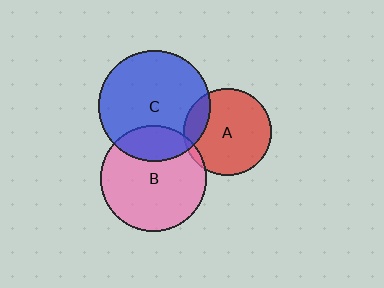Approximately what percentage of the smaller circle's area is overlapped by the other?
Approximately 25%.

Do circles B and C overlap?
Yes.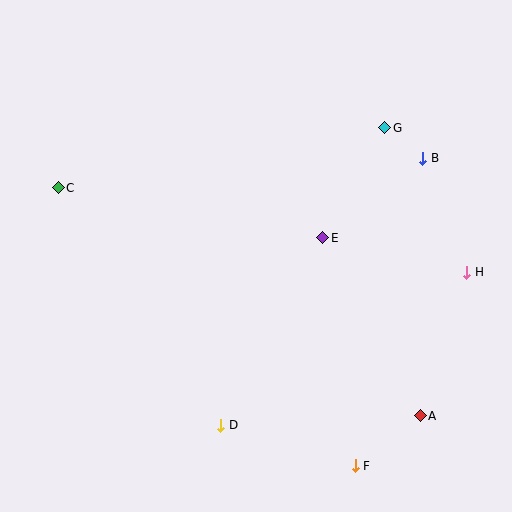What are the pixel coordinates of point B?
Point B is at (423, 158).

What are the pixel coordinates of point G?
Point G is at (385, 128).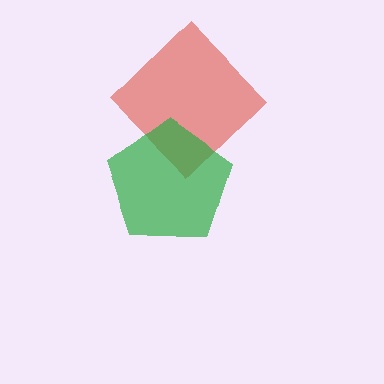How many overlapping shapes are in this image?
There are 2 overlapping shapes in the image.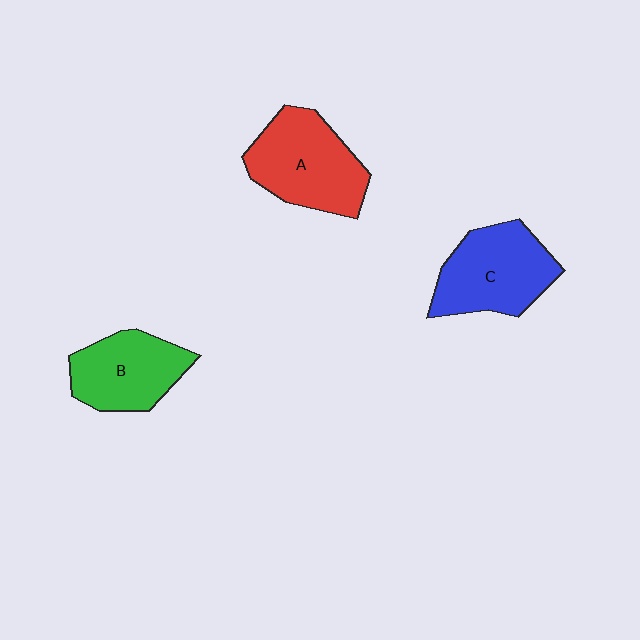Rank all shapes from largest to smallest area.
From largest to smallest: A (red), C (blue), B (green).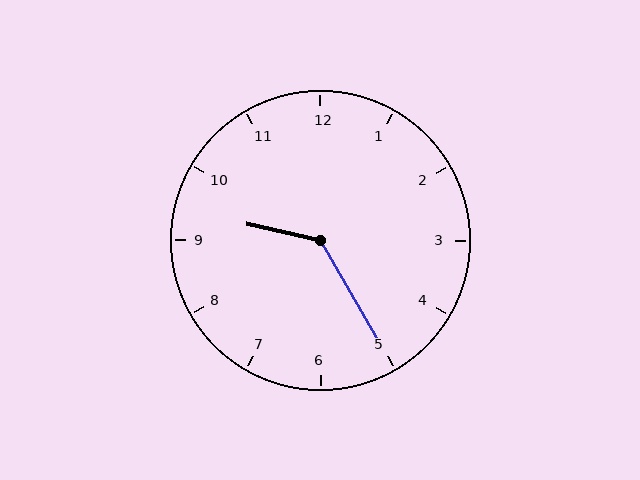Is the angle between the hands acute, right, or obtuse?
It is obtuse.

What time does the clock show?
9:25.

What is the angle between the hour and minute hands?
Approximately 132 degrees.